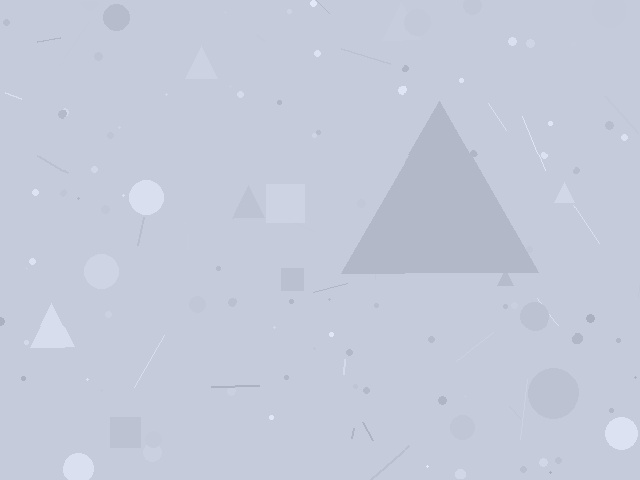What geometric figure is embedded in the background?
A triangle is embedded in the background.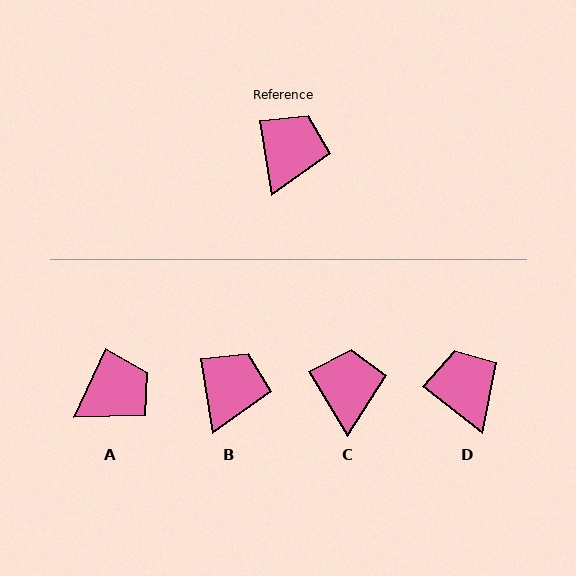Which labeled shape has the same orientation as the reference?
B.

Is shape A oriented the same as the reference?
No, it is off by about 34 degrees.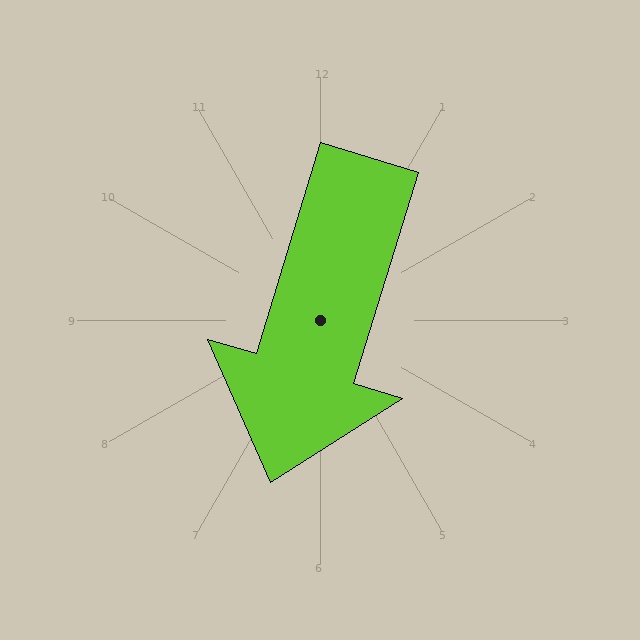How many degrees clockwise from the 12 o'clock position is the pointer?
Approximately 197 degrees.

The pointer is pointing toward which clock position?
Roughly 7 o'clock.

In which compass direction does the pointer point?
South.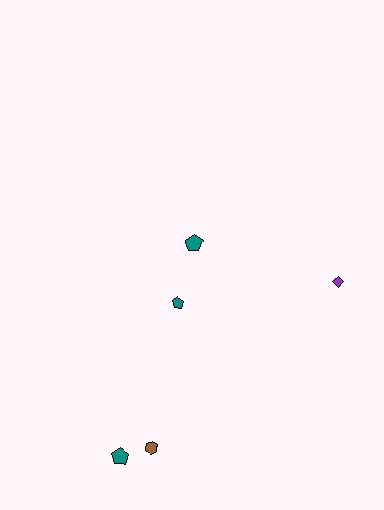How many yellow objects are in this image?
There are no yellow objects.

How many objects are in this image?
There are 5 objects.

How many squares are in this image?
There are no squares.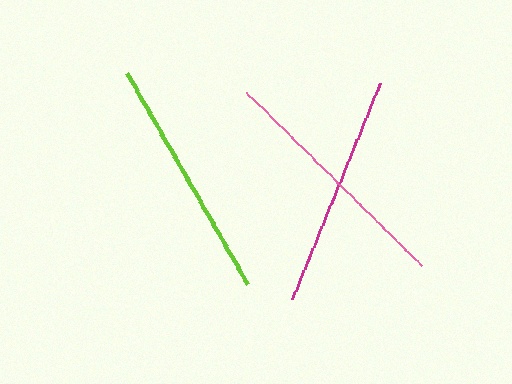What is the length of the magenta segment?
The magenta segment is approximately 234 pixels long.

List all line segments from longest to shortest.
From longest to shortest: pink, lime, magenta.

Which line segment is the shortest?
The magenta line is the shortest at approximately 234 pixels.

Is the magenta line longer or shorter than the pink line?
The pink line is longer than the magenta line.